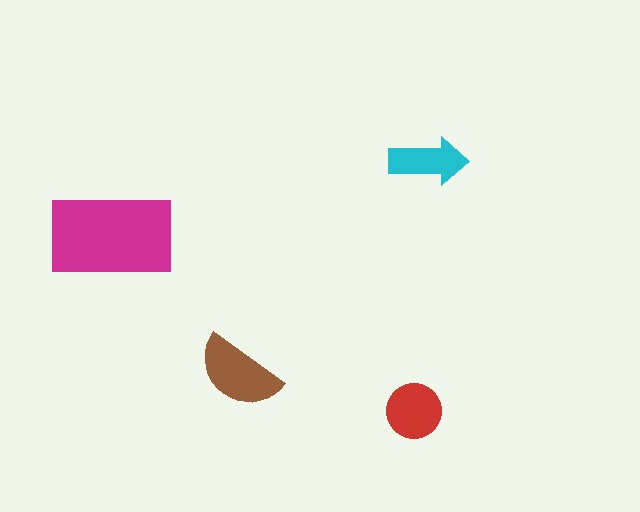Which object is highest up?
The cyan arrow is topmost.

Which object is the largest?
The magenta rectangle.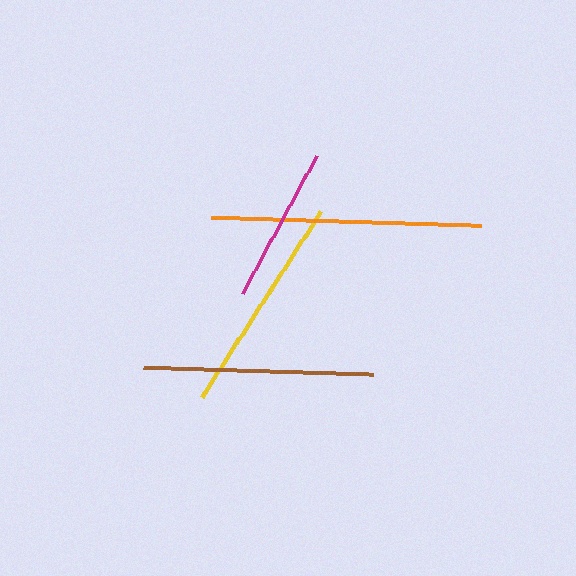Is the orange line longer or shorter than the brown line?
The orange line is longer than the brown line.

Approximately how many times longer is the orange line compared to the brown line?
The orange line is approximately 1.2 times the length of the brown line.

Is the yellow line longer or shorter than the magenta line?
The yellow line is longer than the magenta line.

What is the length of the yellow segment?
The yellow segment is approximately 221 pixels long.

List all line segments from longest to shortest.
From longest to shortest: orange, brown, yellow, magenta.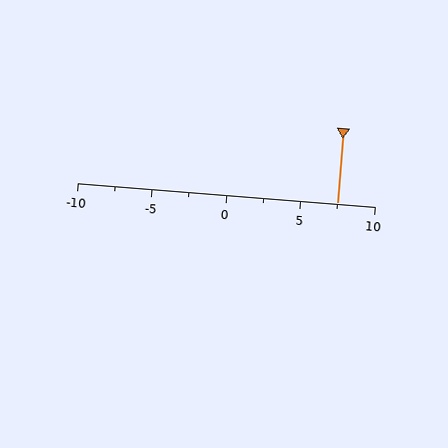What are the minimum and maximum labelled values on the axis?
The axis runs from -10 to 10.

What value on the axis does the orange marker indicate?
The marker indicates approximately 7.5.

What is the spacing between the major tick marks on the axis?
The major ticks are spaced 5 apart.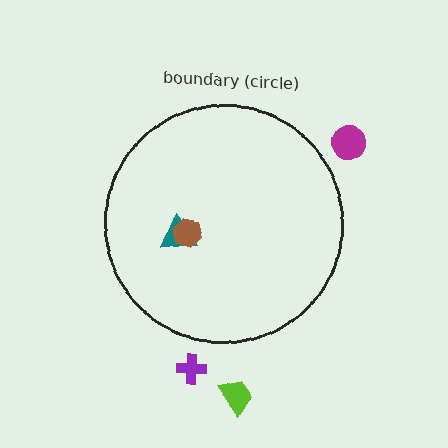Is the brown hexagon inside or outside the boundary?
Inside.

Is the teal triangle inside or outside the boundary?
Inside.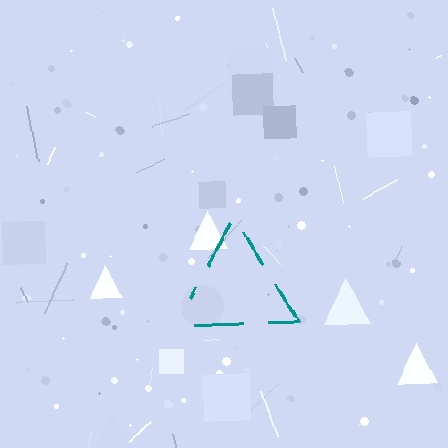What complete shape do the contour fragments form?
The contour fragments form a triangle.